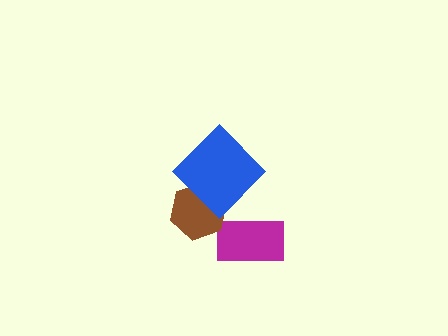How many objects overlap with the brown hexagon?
1 object overlaps with the brown hexagon.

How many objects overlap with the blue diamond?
1 object overlaps with the blue diamond.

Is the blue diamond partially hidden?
No, no other shape covers it.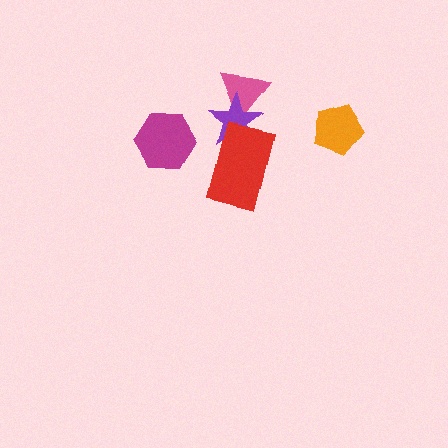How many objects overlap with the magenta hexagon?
0 objects overlap with the magenta hexagon.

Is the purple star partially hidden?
Yes, it is partially covered by another shape.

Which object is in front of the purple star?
The red rectangle is in front of the purple star.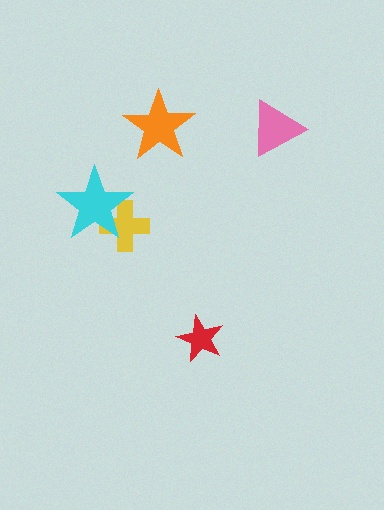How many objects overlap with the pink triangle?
0 objects overlap with the pink triangle.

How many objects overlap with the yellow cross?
1 object overlaps with the yellow cross.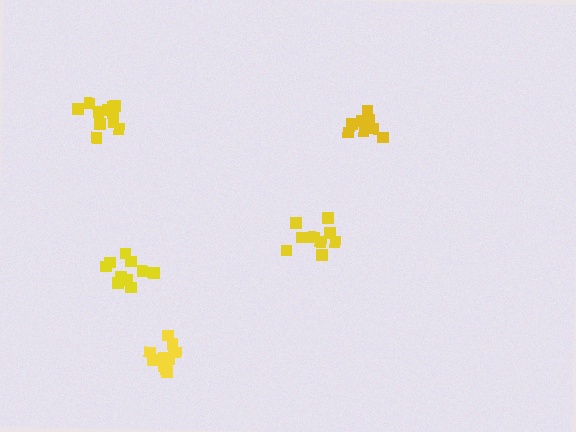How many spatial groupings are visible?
There are 5 spatial groupings.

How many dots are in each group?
Group 1: 10 dots, Group 2: 11 dots, Group 3: 11 dots, Group 4: 10 dots, Group 5: 8 dots (50 total).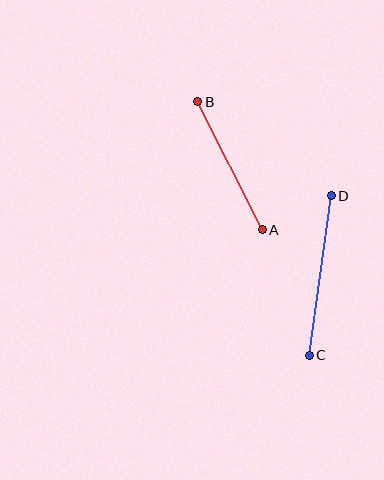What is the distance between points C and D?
The distance is approximately 161 pixels.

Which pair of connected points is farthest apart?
Points C and D are farthest apart.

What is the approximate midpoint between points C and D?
The midpoint is at approximately (320, 275) pixels.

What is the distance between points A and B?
The distance is approximately 144 pixels.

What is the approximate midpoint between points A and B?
The midpoint is at approximately (230, 166) pixels.